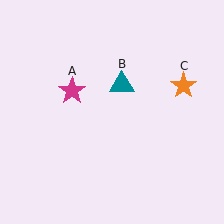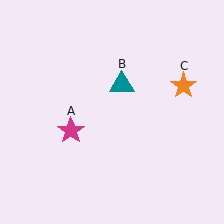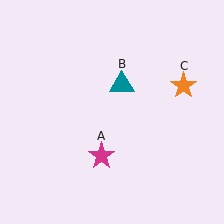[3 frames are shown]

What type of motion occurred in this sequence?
The magenta star (object A) rotated counterclockwise around the center of the scene.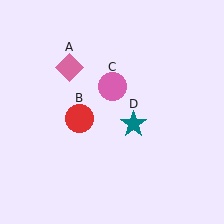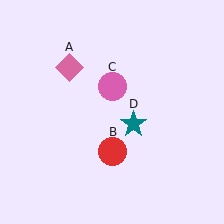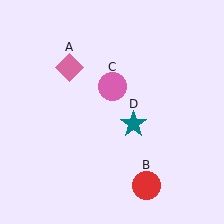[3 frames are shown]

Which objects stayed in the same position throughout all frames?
Pink diamond (object A) and pink circle (object C) and teal star (object D) remained stationary.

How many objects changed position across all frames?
1 object changed position: red circle (object B).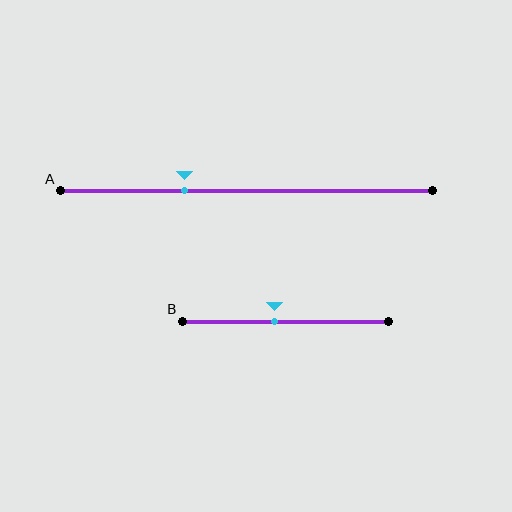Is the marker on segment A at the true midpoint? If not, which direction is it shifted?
No, the marker on segment A is shifted to the left by about 17% of the segment length.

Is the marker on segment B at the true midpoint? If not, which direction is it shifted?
No, the marker on segment B is shifted to the left by about 5% of the segment length.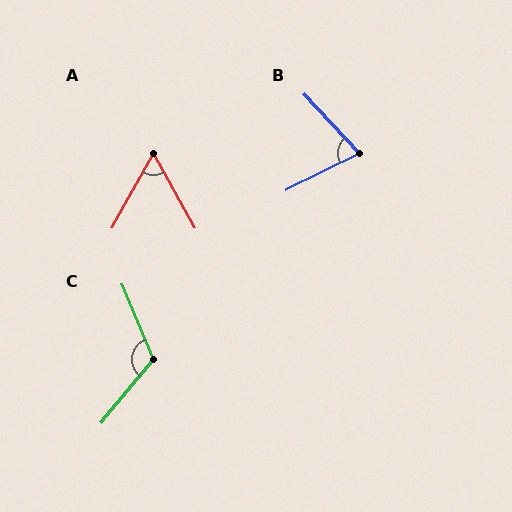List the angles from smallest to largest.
A (59°), B (74°), C (118°).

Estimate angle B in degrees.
Approximately 74 degrees.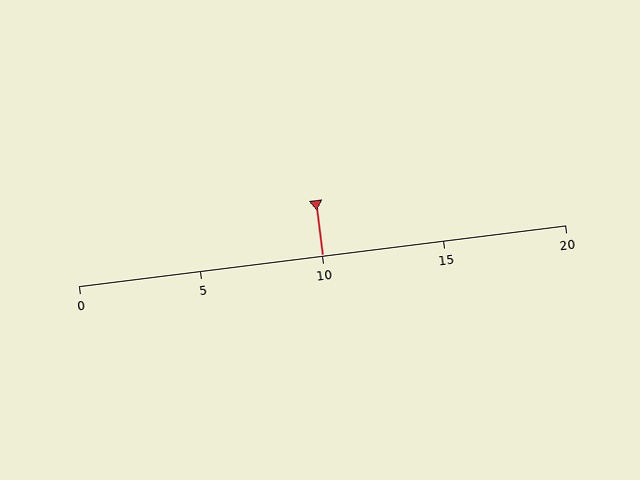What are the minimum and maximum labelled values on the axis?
The axis runs from 0 to 20.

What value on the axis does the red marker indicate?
The marker indicates approximately 10.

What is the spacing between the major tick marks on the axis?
The major ticks are spaced 5 apart.